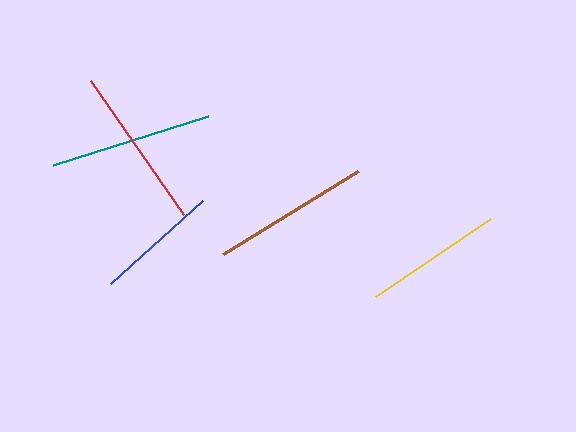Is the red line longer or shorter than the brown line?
The red line is longer than the brown line.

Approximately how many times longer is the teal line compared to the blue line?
The teal line is approximately 1.3 times the length of the blue line.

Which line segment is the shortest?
The blue line is the shortest at approximately 124 pixels.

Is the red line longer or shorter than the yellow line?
The red line is longer than the yellow line.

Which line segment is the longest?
The red line is the longest at approximately 163 pixels.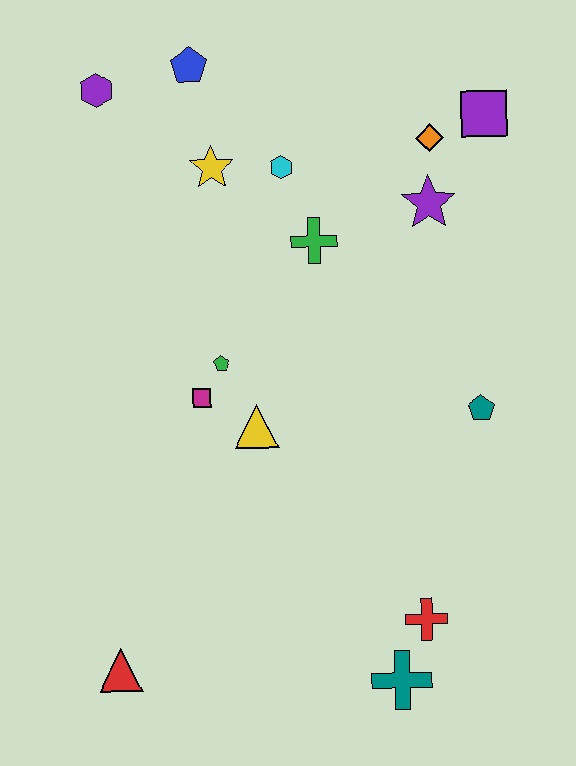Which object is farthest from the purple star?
The red triangle is farthest from the purple star.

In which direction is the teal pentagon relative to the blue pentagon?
The teal pentagon is below the blue pentagon.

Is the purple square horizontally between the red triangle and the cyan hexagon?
No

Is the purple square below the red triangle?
No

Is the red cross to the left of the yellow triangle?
No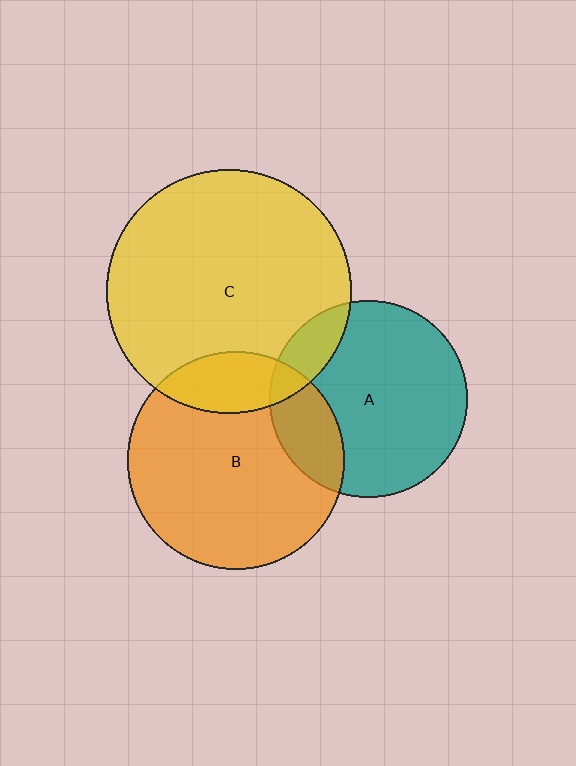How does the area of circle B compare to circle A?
Approximately 1.2 times.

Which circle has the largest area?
Circle C (yellow).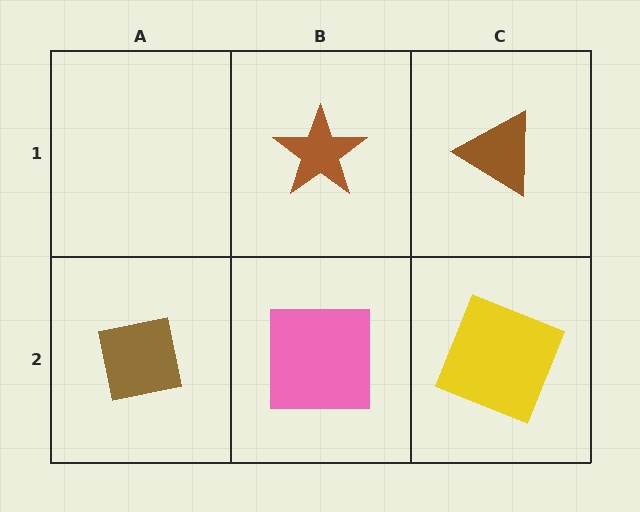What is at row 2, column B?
A pink square.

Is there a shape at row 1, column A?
No, that cell is empty.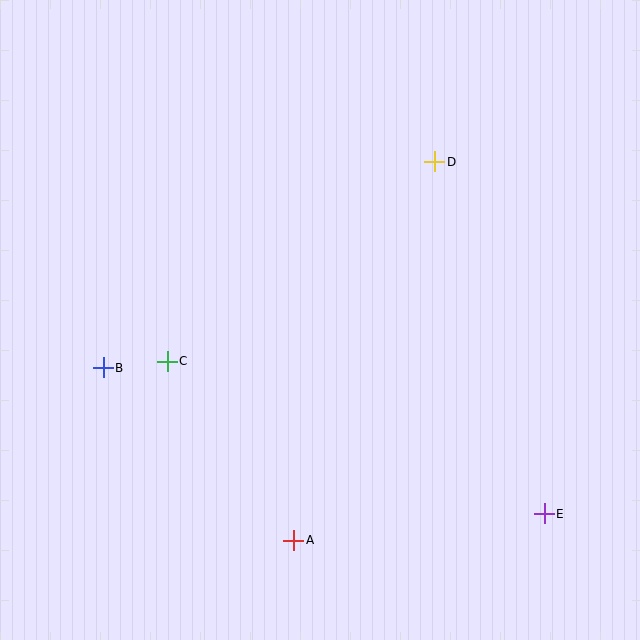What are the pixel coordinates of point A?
Point A is at (294, 540).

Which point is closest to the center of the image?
Point C at (167, 361) is closest to the center.